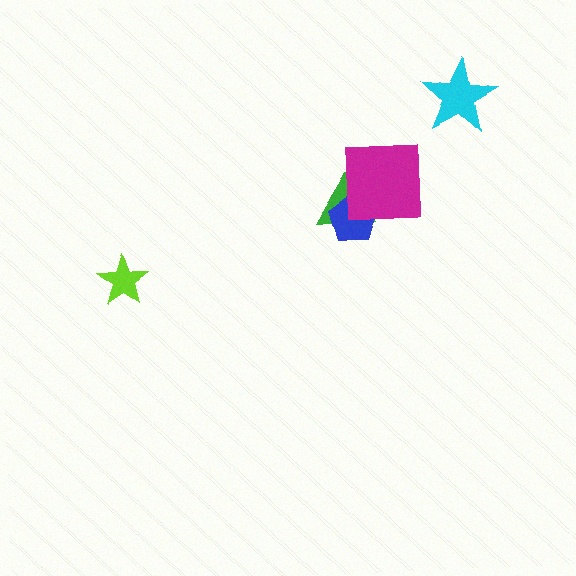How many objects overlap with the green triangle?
2 objects overlap with the green triangle.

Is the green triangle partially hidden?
Yes, it is partially covered by another shape.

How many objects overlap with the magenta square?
2 objects overlap with the magenta square.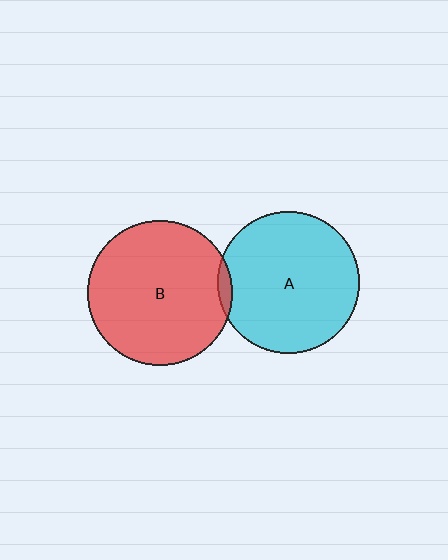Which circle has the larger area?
Circle B (red).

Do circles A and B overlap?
Yes.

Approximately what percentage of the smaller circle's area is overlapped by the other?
Approximately 5%.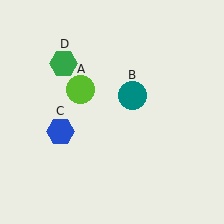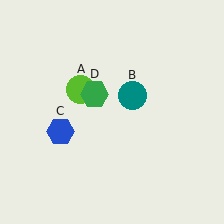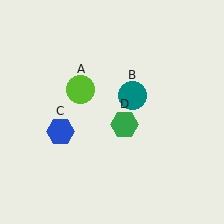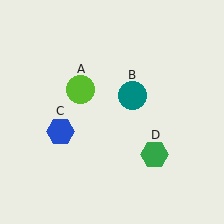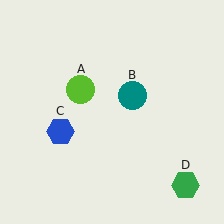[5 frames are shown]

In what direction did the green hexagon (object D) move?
The green hexagon (object D) moved down and to the right.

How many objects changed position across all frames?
1 object changed position: green hexagon (object D).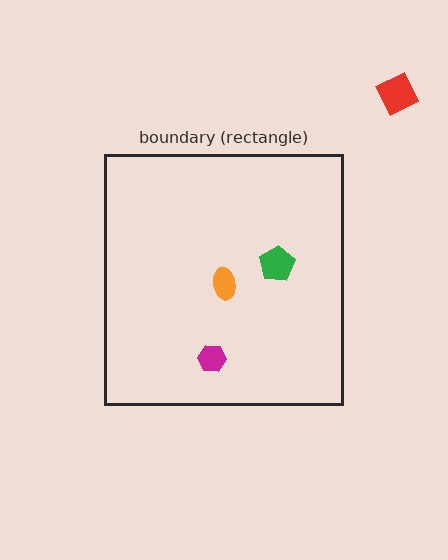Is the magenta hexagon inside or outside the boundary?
Inside.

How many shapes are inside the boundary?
3 inside, 1 outside.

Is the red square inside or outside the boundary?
Outside.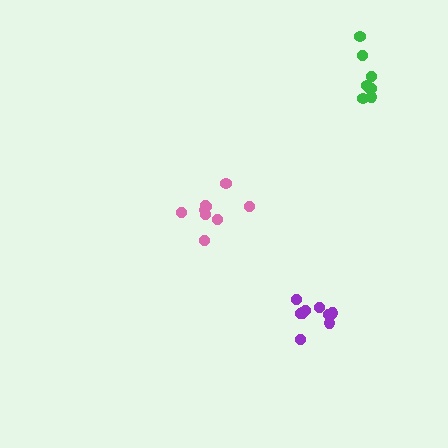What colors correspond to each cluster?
The clusters are colored: pink, green, purple.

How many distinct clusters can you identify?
There are 3 distinct clusters.